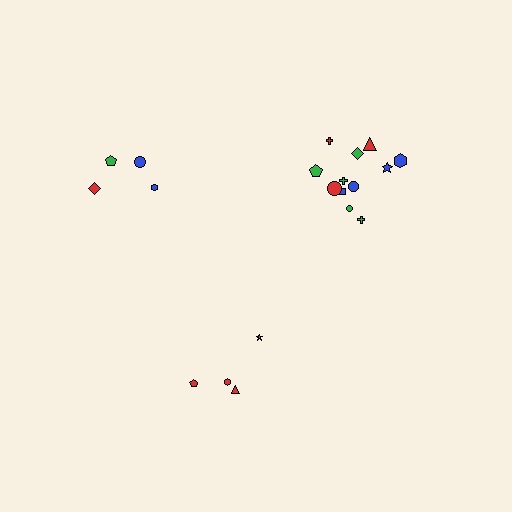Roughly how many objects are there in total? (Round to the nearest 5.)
Roughly 20 objects in total.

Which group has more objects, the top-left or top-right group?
The top-right group.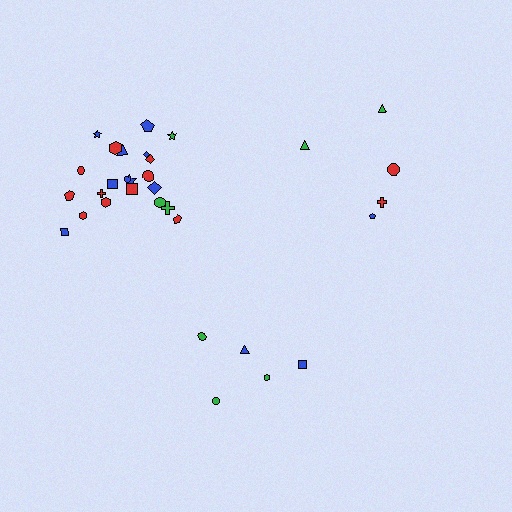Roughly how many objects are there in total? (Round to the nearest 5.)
Roughly 30 objects in total.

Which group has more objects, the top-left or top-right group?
The top-left group.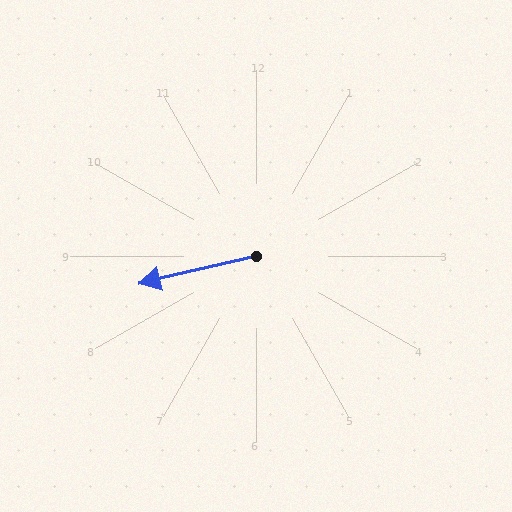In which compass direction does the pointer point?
West.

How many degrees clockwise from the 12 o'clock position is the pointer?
Approximately 257 degrees.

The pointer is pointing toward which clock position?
Roughly 9 o'clock.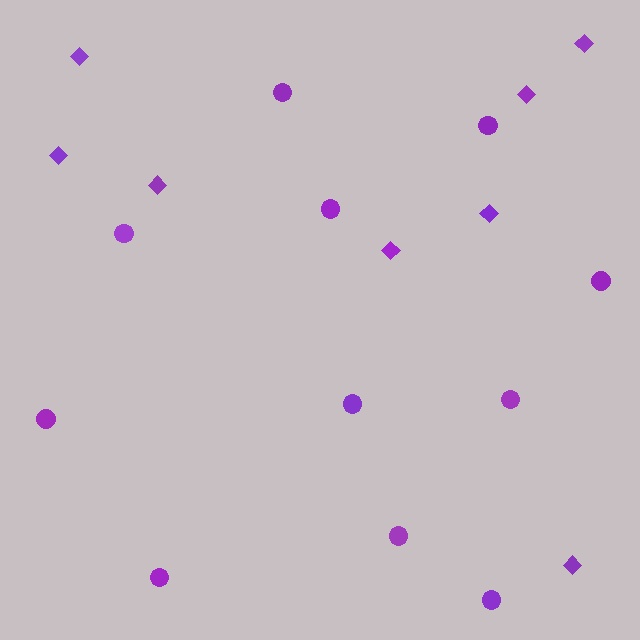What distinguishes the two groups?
There are 2 groups: one group of circles (11) and one group of diamonds (8).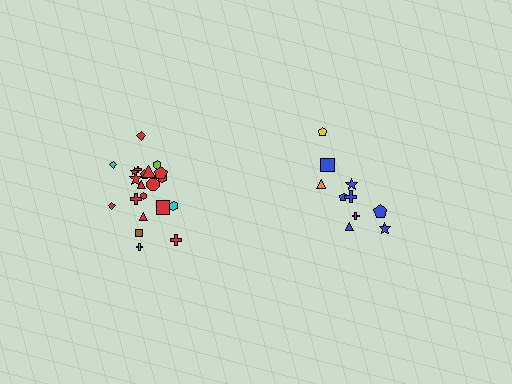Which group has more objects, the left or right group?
The left group.